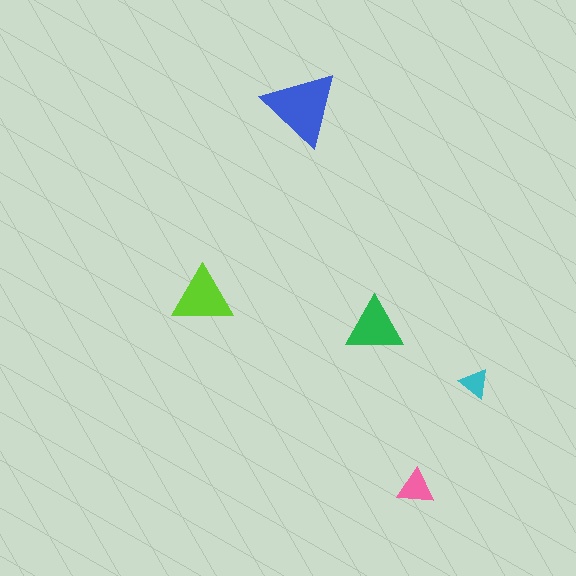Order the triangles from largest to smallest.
the blue one, the lime one, the green one, the pink one, the cyan one.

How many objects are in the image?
There are 5 objects in the image.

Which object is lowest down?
The pink triangle is bottommost.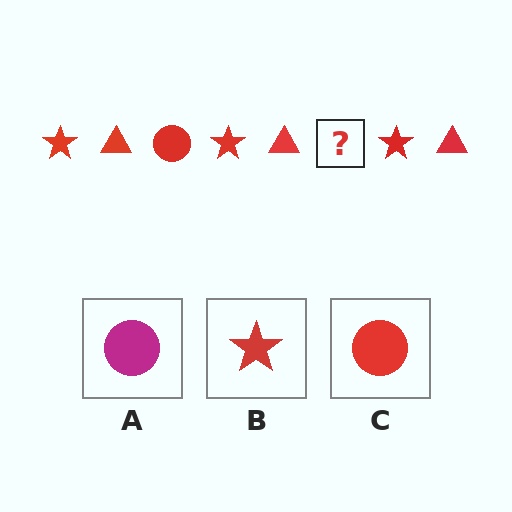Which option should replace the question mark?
Option C.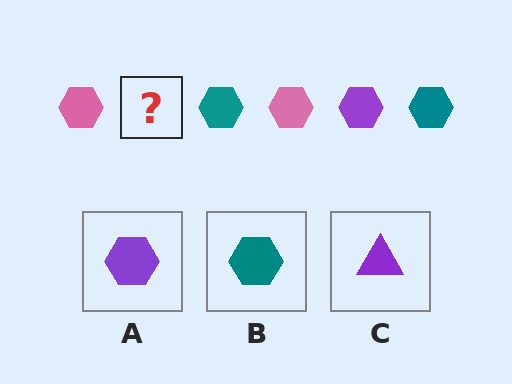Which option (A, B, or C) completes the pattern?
A.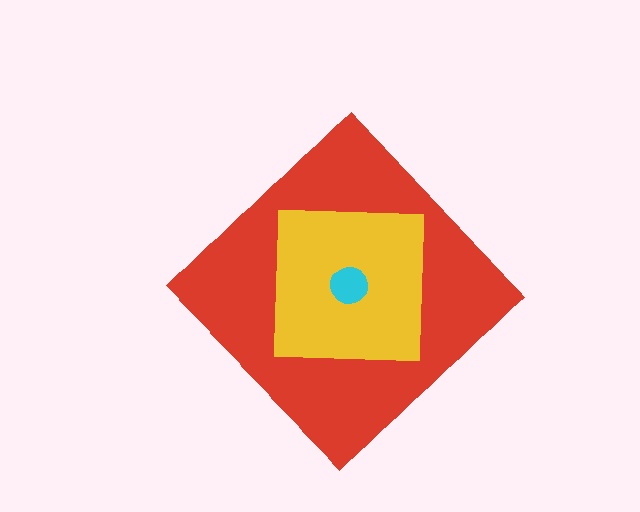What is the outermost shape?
The red diamond.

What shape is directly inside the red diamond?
The yellow square.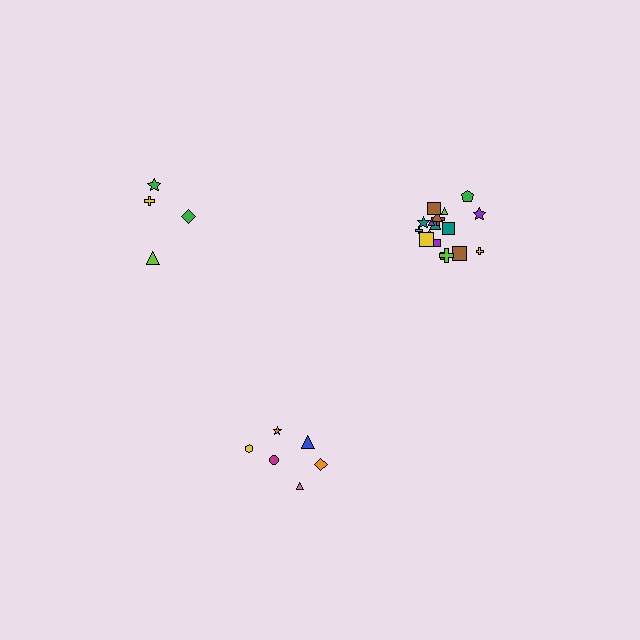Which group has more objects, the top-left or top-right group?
The top-right group.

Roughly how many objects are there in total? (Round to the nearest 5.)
Roughly 30 objects in total.